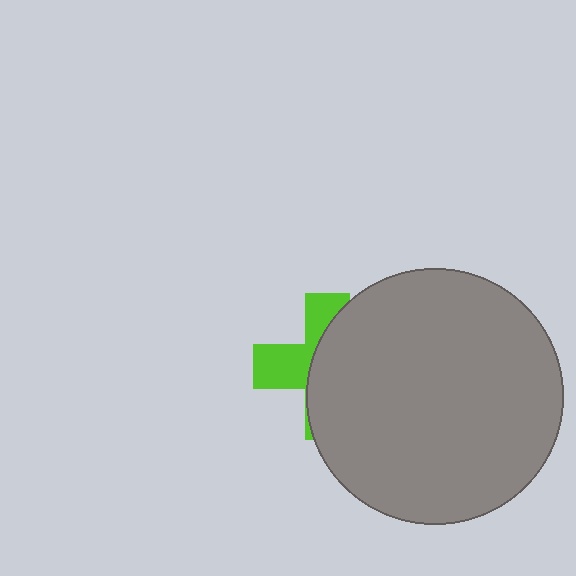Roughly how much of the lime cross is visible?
A small part of it is visible (roughly 37%).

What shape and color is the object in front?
The object in front is a gray circle.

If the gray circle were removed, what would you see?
You would see the complete lime cross.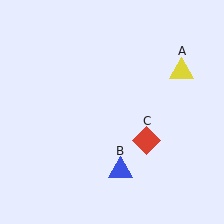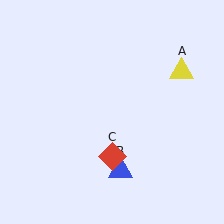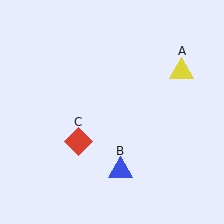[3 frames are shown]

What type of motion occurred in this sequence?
The red diamond (object C) rotated clockwise around the center of the scene.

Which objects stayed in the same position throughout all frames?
Yellow triangle (object A) and blue triangle (object B) remained stationary.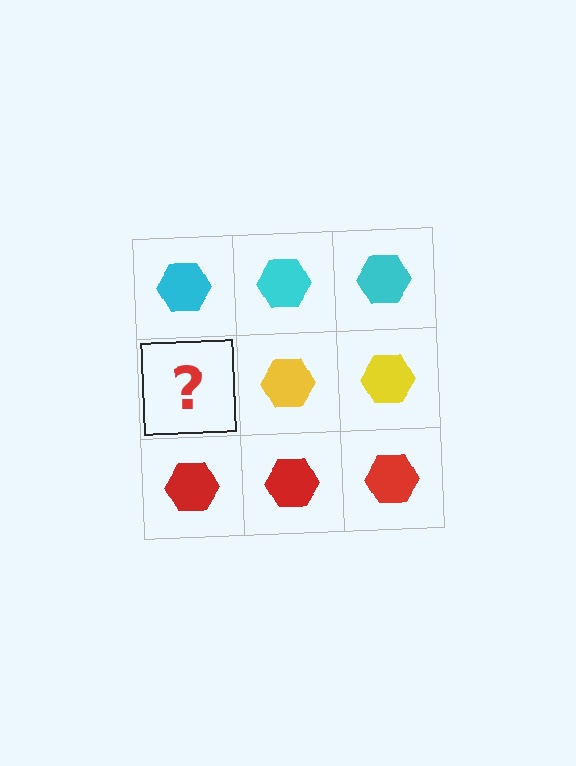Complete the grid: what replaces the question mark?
The question mark should be replaced with a yellow hexagon.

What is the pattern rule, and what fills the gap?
The rule is that each row has a consistent color. The gap should be filled with a yellow hexagon.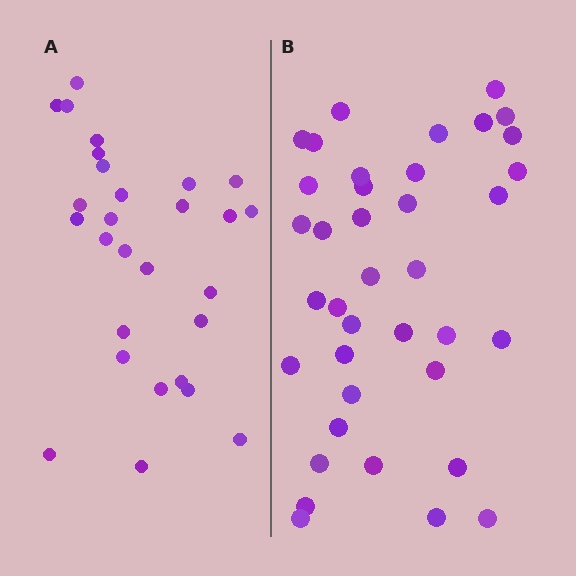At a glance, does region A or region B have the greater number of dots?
Region B (the right region) has more dots.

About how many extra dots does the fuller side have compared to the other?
Region B has roughly 10 or so more dots than region A.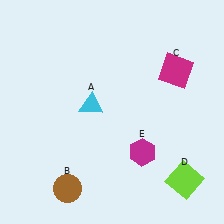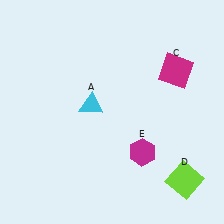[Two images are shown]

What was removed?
The brown circle (B) was removed in Image 2.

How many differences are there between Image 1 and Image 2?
There is 1 difference between the two images.